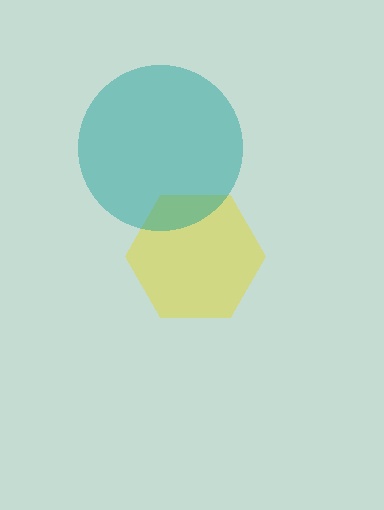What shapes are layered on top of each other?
The layered shapes are: a yellow hexagon, a teal circle.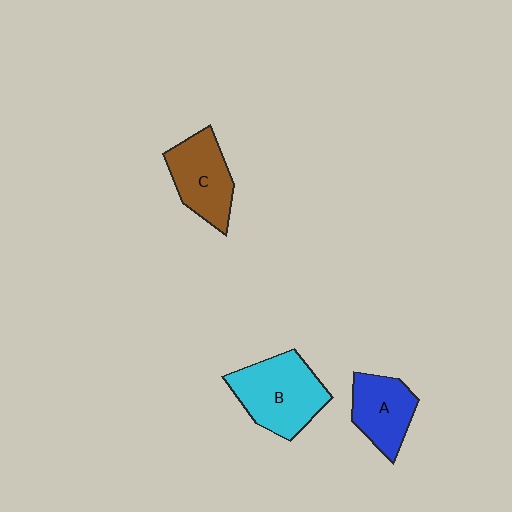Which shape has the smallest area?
Shape A (blue).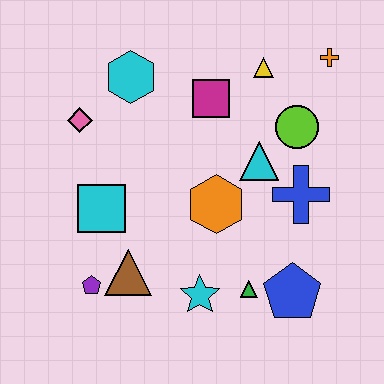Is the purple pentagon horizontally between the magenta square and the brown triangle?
No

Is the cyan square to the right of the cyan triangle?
No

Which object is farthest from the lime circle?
The purple pentagon is farthest from the lime circle.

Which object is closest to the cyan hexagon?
The pink diamond is closest to the cyan hexagon.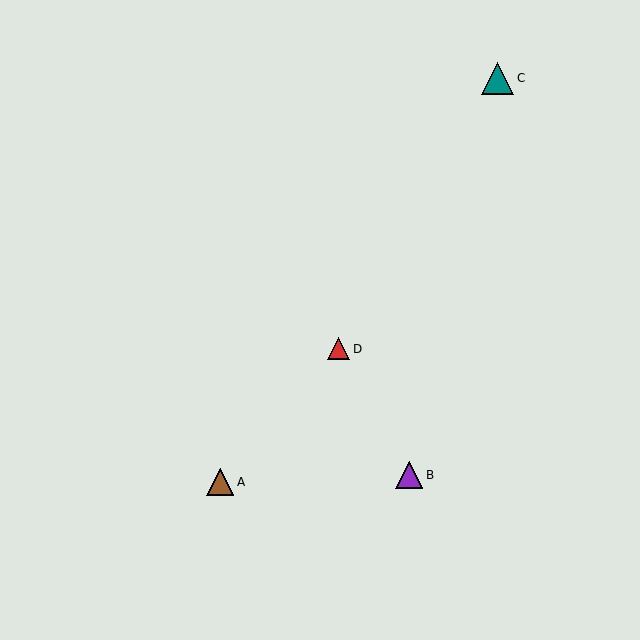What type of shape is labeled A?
Shape A is a brown triangle.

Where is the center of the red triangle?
The center of the red triangle is at (339, 349).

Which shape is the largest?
The teal triangle (labeled C) is the largest.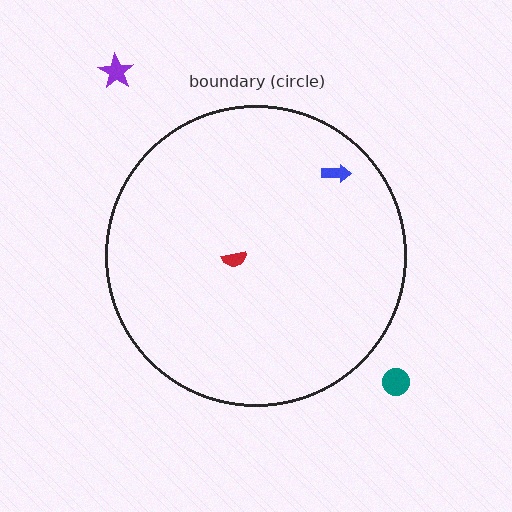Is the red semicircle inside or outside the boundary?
Inside.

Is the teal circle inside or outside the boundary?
Outside.